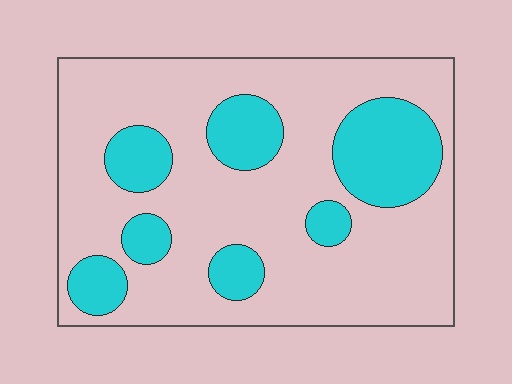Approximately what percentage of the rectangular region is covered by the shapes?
Approximately 25%.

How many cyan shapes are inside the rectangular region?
7.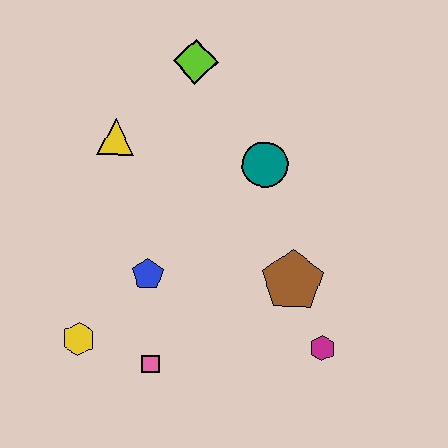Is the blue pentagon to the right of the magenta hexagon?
No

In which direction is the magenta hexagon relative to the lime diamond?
The magenta hexagon is below the lime diamond.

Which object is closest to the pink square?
The yellow hexagon is closest to the pink square.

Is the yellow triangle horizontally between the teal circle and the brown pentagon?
No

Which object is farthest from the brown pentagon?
The lime diamond is farthest from the brown pentagon.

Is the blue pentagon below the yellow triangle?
Yes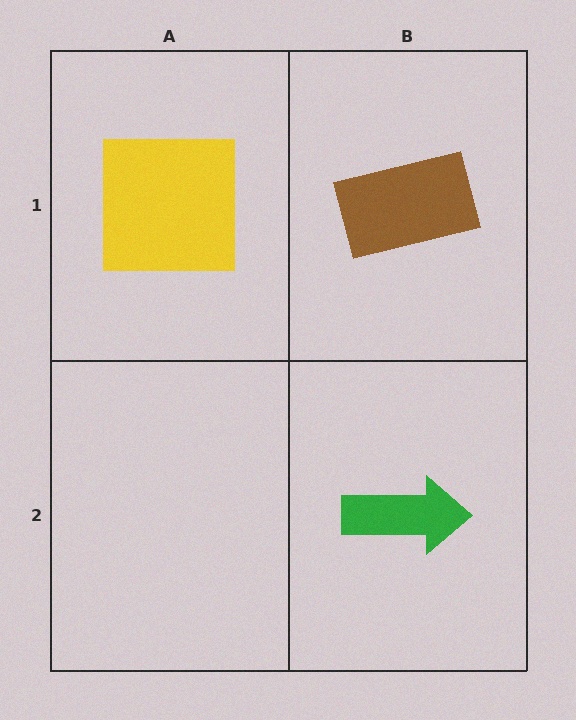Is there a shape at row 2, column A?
No, that cell is empty.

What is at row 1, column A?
A yellow square.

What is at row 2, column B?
A green arrow.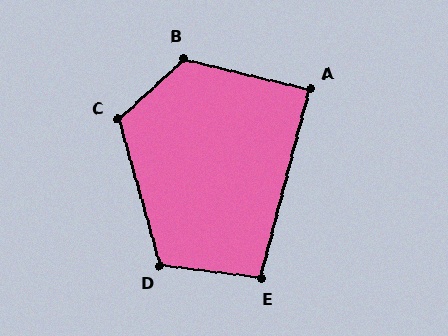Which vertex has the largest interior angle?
B, at approximately 124 degrees.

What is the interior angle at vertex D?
Approximately 113 degrees (obtuse).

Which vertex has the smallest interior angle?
A, at approximately 89 degrees.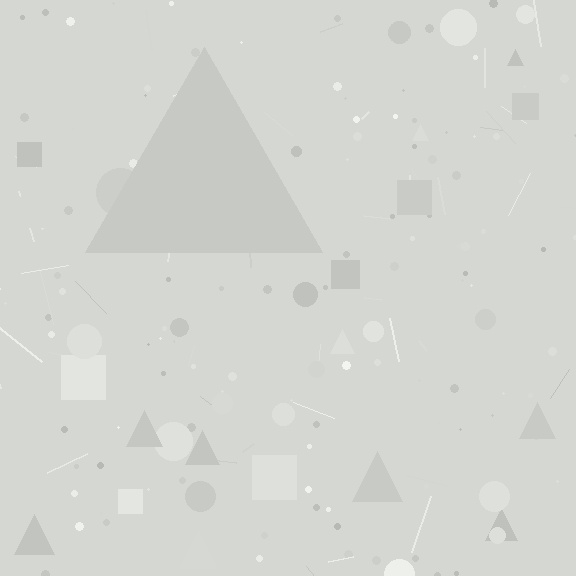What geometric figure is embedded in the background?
A triangle is embedded in the background.